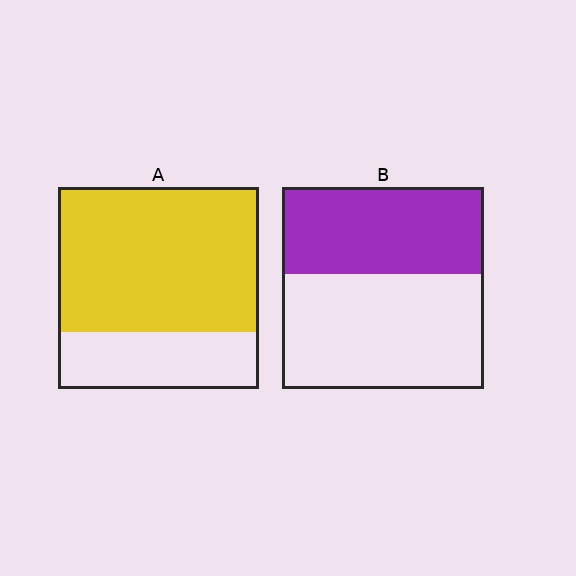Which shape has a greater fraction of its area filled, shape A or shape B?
Shape A.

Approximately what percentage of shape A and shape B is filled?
A is approximately 70% and B is approximately 45%.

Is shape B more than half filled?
No.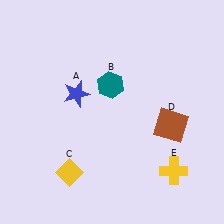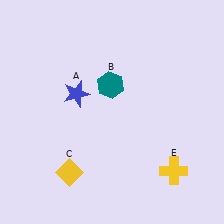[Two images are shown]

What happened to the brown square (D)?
The brown square (D) was removed in Image 2. It was in the bottom-right area of Image 1.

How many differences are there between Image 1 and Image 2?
There is 1 difference between the two images.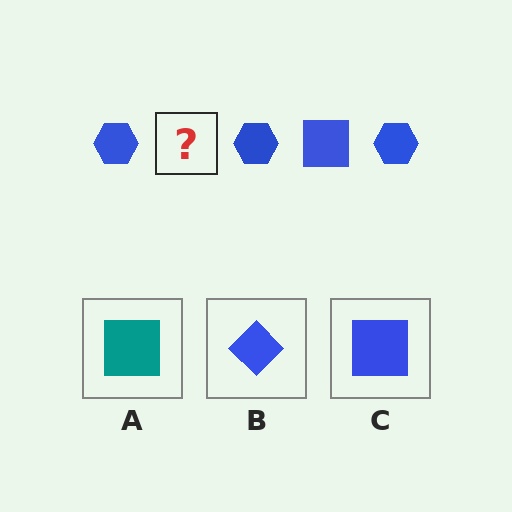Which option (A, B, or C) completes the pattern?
C.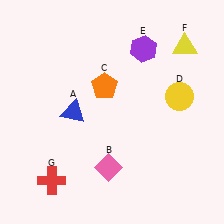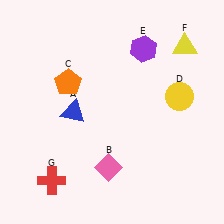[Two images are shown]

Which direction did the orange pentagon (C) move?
The orange pentagon (C) moved left.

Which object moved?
The orange pentagon (C) moved left.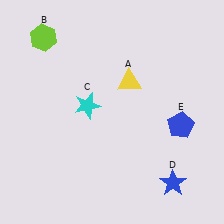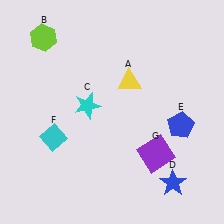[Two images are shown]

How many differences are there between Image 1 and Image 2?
There are 2 differences between the two images.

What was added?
A cyan diamond (F), a purple square (G) were added in Image 2.